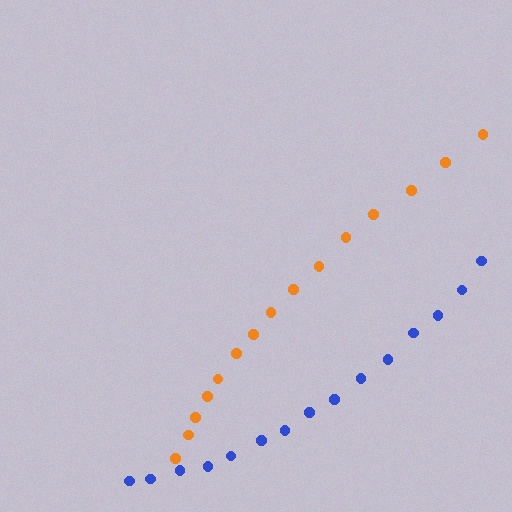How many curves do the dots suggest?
There are 2 distinct paths.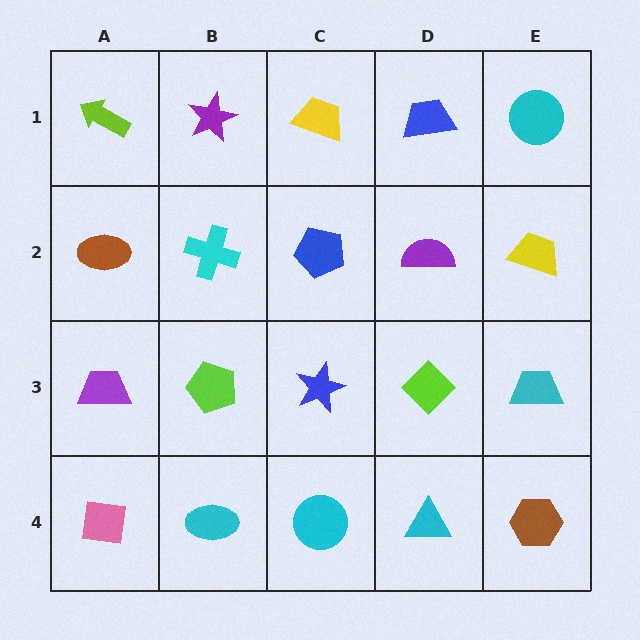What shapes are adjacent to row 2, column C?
A yellow trapezoid (row 1, column C), a blue star (row 3, column C), a cyan cross (row 2, column B), a purple semicircle (row 2, column D).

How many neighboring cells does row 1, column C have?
3.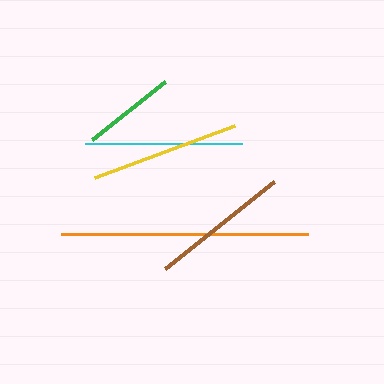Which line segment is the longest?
The orange line is the longest at approximately 248 pixels.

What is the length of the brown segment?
The brown segment is approximately 140 pixels long.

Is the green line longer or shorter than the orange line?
The orange line is longer than the green line.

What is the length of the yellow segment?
The yellow segment is approximately 149 pixels long.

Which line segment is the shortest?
The green line is the shortest at approximately 93 pixels.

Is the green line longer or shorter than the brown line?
The brown line is longer than the green line.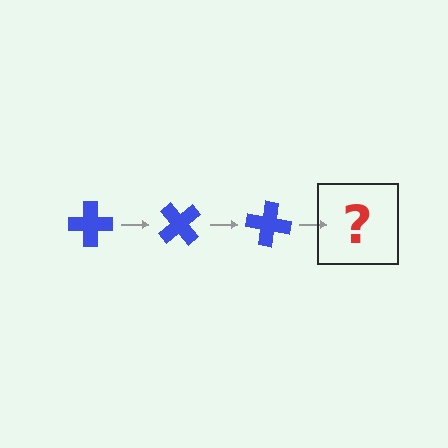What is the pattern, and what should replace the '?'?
The pattern is that the cross rotates 50 degrees each step. The '?' should be a blue cross rotated 150 degrees.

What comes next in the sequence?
The next element should be a blue cross rotated 150 degrees.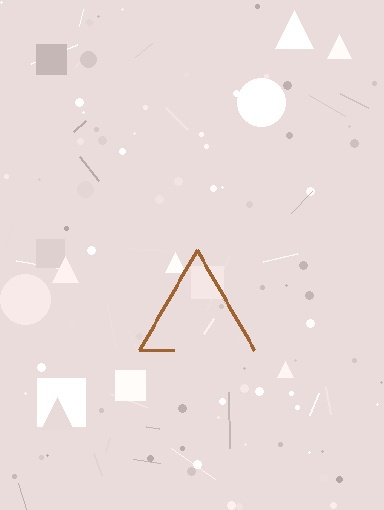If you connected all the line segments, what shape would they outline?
They would outline a triangle.